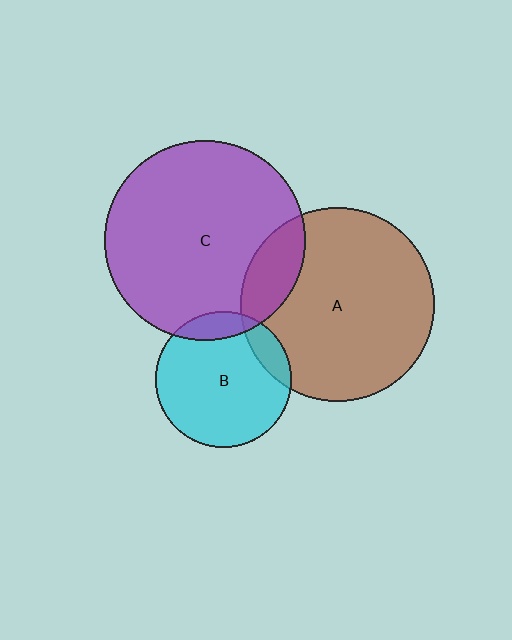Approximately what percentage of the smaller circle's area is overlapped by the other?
Approximately 10%.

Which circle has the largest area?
Circle C (purple).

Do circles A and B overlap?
Yes.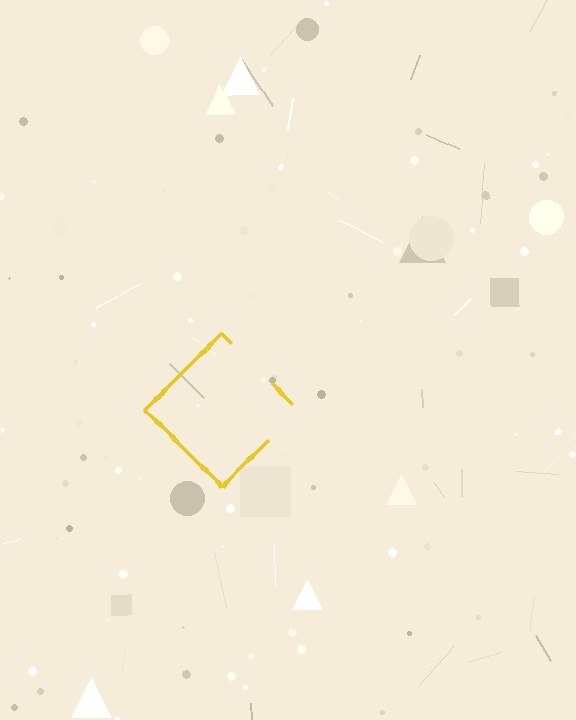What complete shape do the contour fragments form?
The contour fragments form a diamond.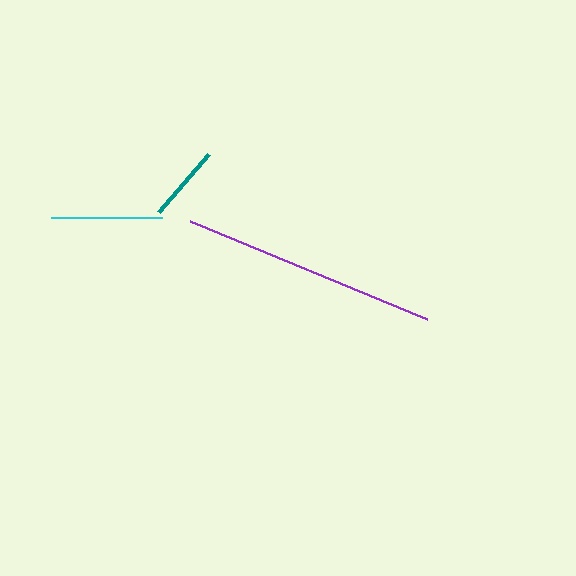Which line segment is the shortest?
The teal line is the shortest at approximately 77 pixels.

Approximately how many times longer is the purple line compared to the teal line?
The purple line is approximately 3.3 times the length of the teal line.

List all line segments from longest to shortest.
From longest to shortest: purple, cyan, teal.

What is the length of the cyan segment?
The cyan segment is approximately 111 pixels long.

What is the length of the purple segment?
The purple segment is approximately 256 pixels long.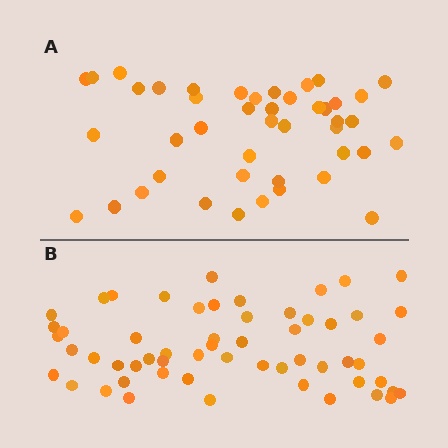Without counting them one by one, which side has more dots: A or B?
Region B (the bottom region) has more dots.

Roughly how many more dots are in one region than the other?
Region B has approximately 15 more dots than region A.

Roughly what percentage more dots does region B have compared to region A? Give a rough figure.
About 30% more.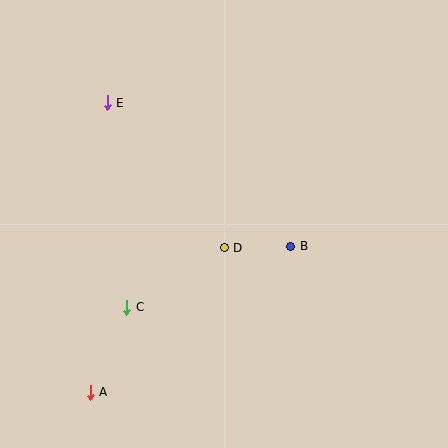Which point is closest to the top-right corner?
Point B is closest to the top-right corner.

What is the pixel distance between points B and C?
The distance between B and C is 175 pixels.